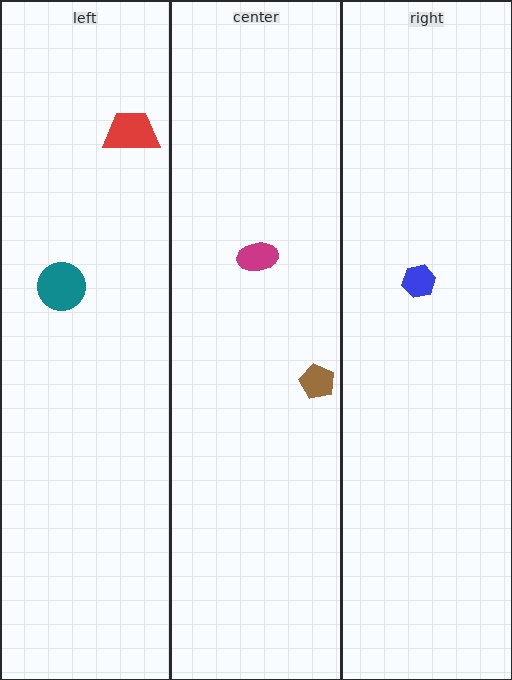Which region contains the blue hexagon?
The right region.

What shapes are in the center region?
The magenta ellipse, the brown pentagon.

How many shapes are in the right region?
1.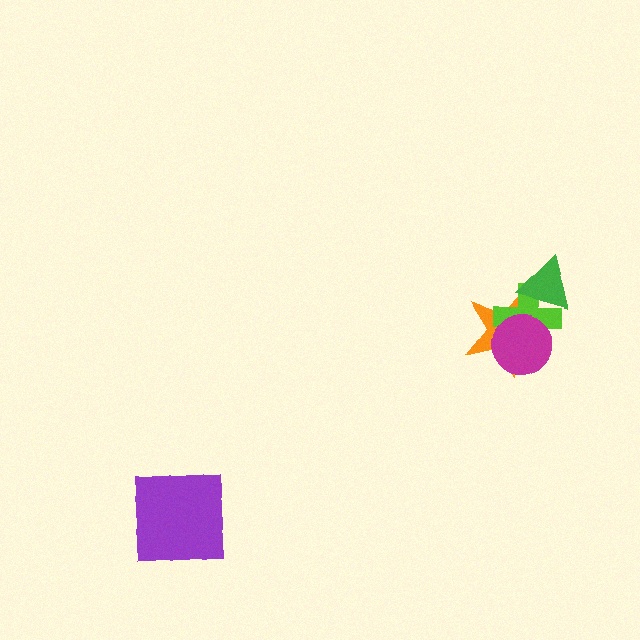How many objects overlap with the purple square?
0 objects overlap with the purple square.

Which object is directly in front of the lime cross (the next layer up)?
The green triangle is directly in front of the lime cross.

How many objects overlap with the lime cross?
3 objects overlap with the lime cross.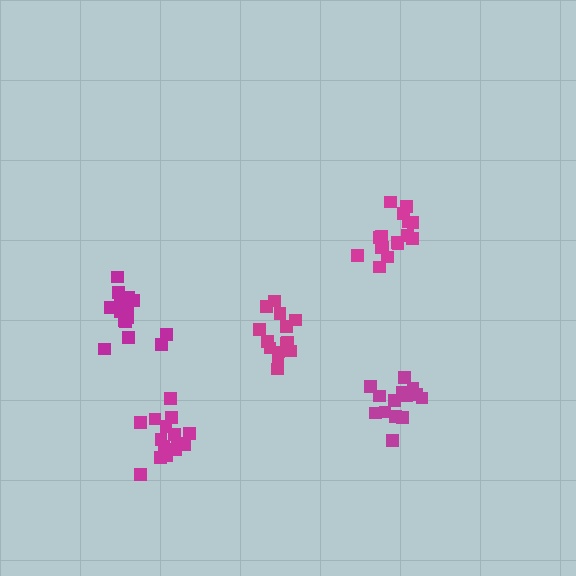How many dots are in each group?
Group 1: 14 dots, Group 2: 15 dots, Group 3: 17 dots, Group 4: 16 dots, Group 5: 16 dots (78 total).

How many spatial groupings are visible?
There are 5 spatial groupings.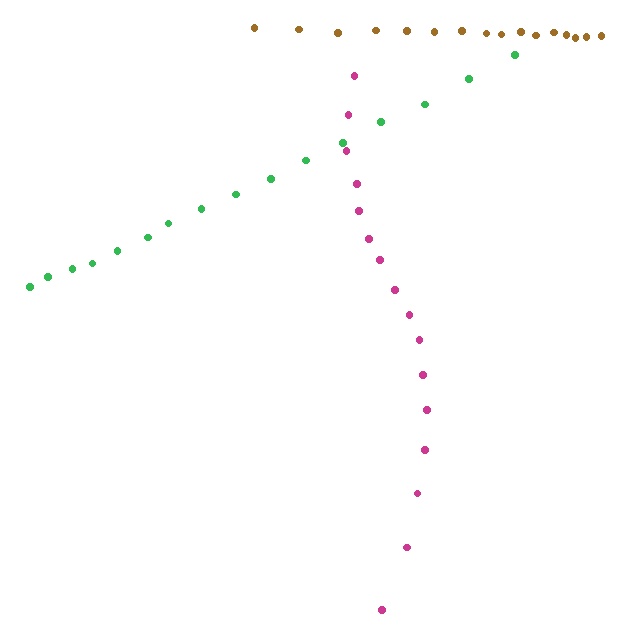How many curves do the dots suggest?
There are 3 distinct paths.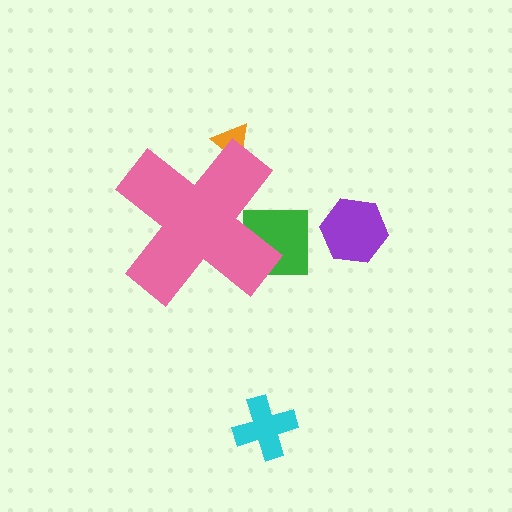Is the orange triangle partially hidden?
Yes, the orange triangle is partially hidden behind the pink cross.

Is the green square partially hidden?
Yes, the green square is partially hidden behind the pink cross.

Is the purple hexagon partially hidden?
No, the purple hexagon is fully visible.